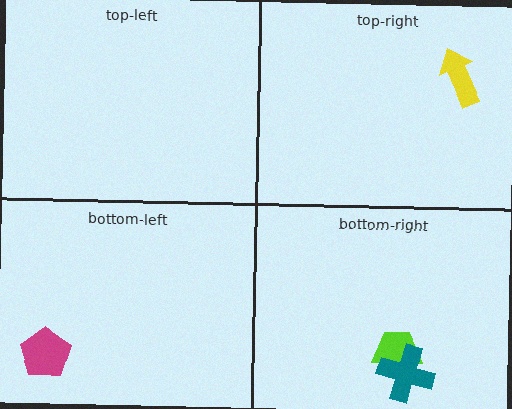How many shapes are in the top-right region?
1.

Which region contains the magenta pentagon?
The bottom-left region.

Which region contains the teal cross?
The bottom-right region.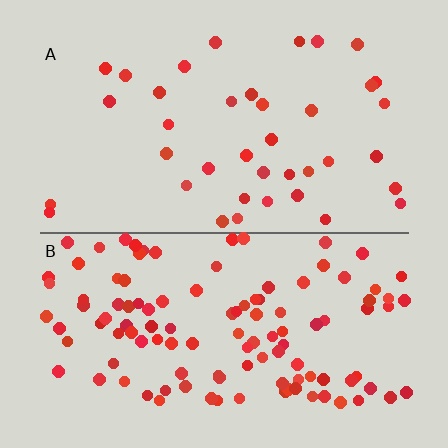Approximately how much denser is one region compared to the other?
Approximately 3.0× — region B over region A.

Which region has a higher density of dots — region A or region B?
B (the bottom).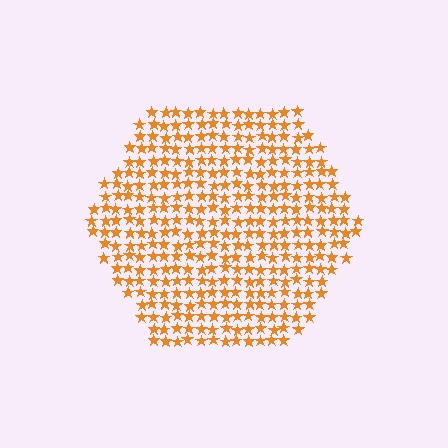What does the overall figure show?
The overall figure shows a hexagon.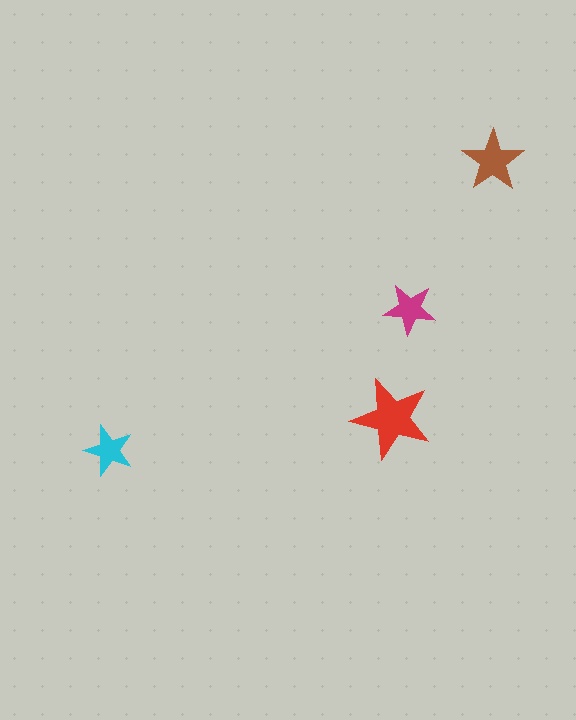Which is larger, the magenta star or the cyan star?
The magenta one.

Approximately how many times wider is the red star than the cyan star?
About 1.5 times wider.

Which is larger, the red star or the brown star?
The red one.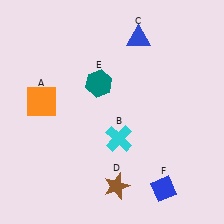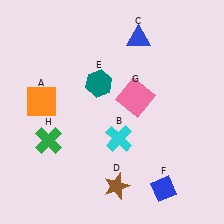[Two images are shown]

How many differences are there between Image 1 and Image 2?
There are 2 differences between the two images.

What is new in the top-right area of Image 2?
A pink square (G) was added in the top-right area of Image 2.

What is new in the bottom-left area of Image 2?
A green cross (H) was added in the bottom-left area of Image 2.